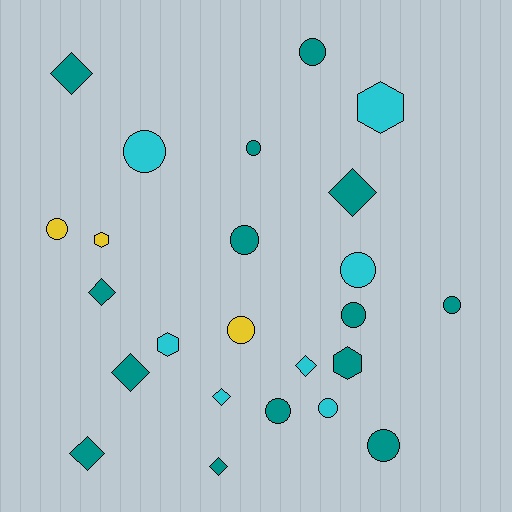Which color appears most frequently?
Teal, with 14 objects.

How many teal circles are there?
There are 7 teal circles.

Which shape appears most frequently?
Circle, with 12 objects.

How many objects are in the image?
There are 24 objects.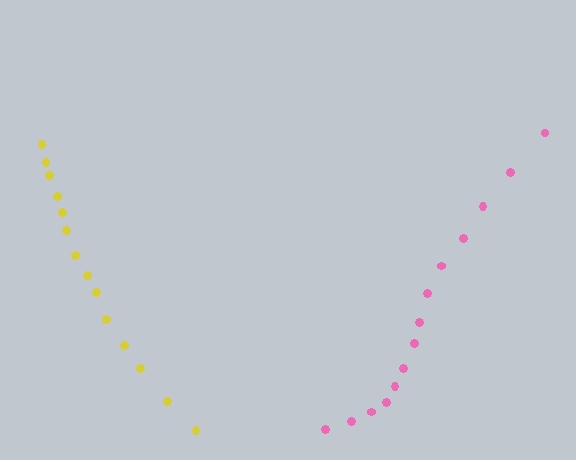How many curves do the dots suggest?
There are 2 distinct paths.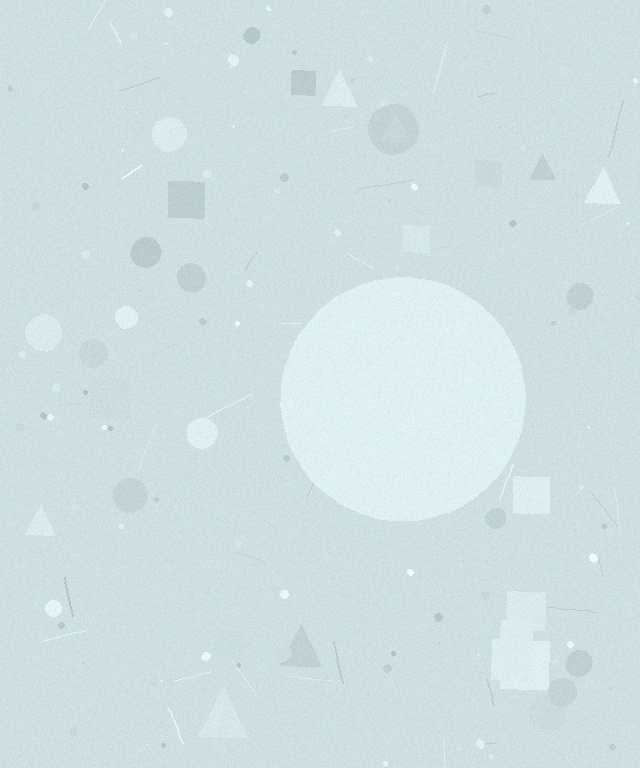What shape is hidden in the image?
A circle is hidden in the image.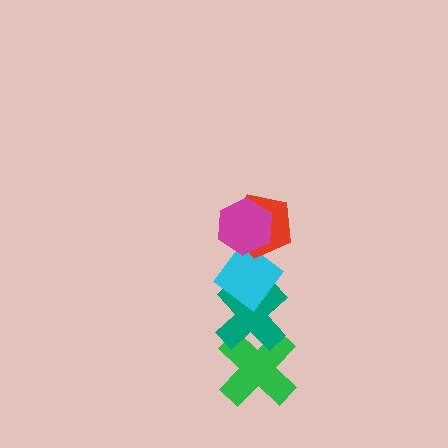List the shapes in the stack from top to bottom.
From top to bottom: the magenta hexagon, the red pentagon, the cyan diamond, the teal cross, the green cross.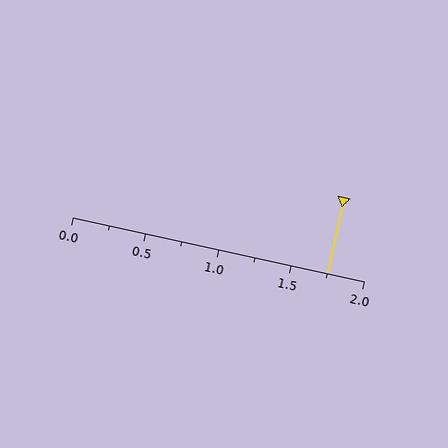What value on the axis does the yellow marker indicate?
The marker indicates approximately 1.75.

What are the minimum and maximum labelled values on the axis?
The axis runs from 0.0 to 2.0.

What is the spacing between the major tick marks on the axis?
The major ticks are spaced 0.5 apart.